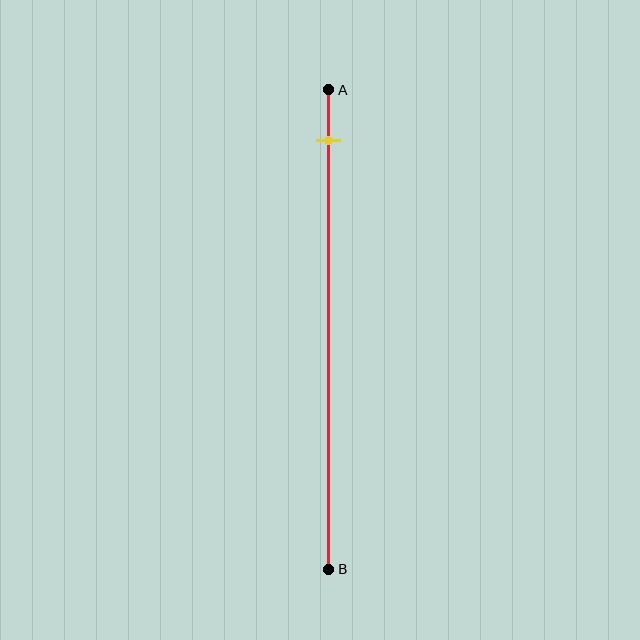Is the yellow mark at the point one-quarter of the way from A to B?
No, the mark is at about 10% from A, not at the 25% one-quarter point.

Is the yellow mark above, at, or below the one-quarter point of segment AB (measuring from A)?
The yellow mark is above the one-quarter point of segment AB.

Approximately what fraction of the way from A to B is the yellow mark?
The yellow mark is approximately 10% of the way from A to B.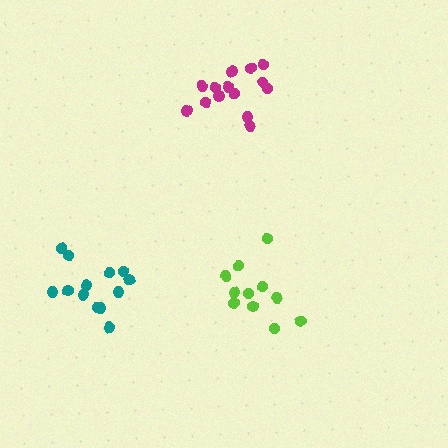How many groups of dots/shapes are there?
There are 3 groups.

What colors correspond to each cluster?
The clusters are colored: teal, lime, magenta.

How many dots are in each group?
Group 1: 13 dots, Group 2: 11 dots, Group 3: 14 dots (38 total).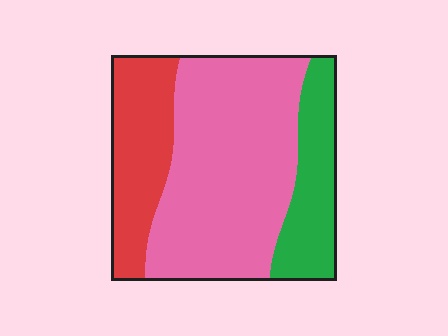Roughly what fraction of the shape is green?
Green covers roughly 20% of the shape.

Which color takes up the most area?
Pink, at roughly 55%.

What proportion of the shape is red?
Red covers around 25% of the shape.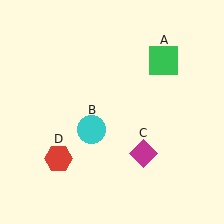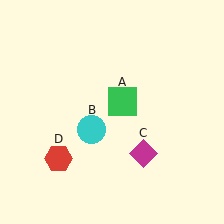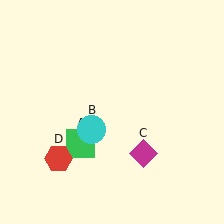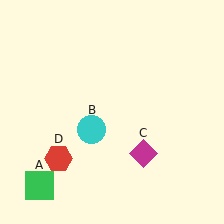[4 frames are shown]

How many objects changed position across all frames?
1 object changed position: green square (object A).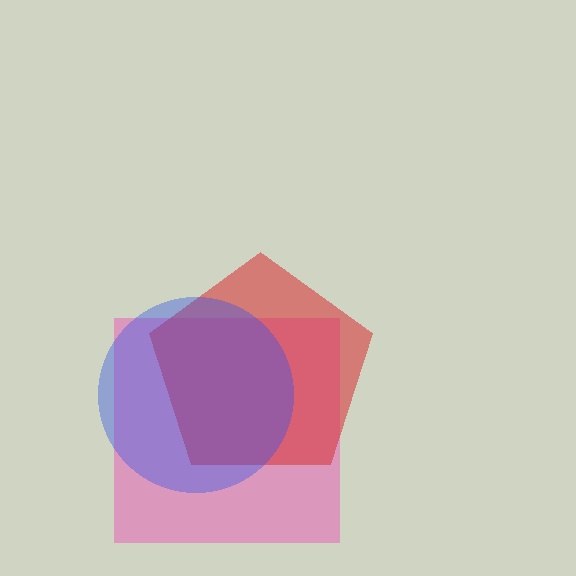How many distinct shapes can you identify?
There are 3 distinct shapes: a pink square, a red pentagon, a blue circle.